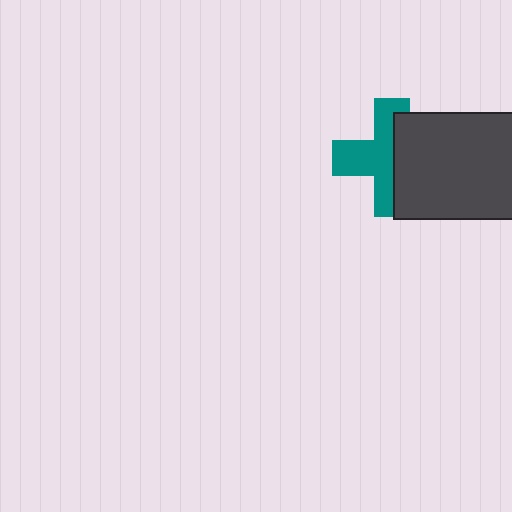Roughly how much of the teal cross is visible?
About half of it is visible (roughly 56%).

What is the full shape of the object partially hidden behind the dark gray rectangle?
The partially hidden object is a teal cross.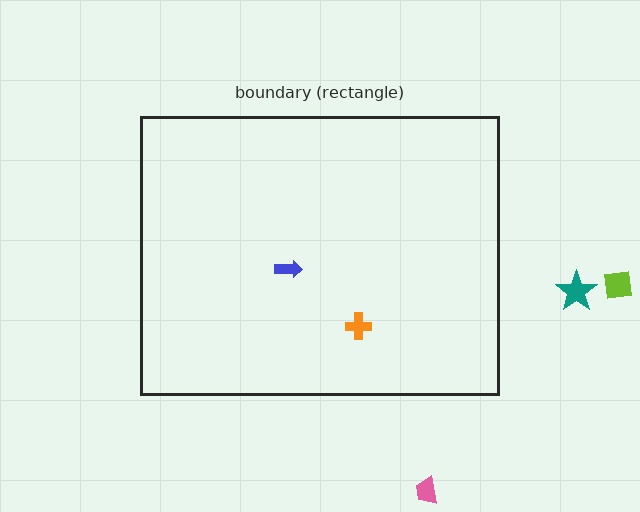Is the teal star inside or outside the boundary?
Outside.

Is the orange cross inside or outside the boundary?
Inside.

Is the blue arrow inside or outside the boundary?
Inside.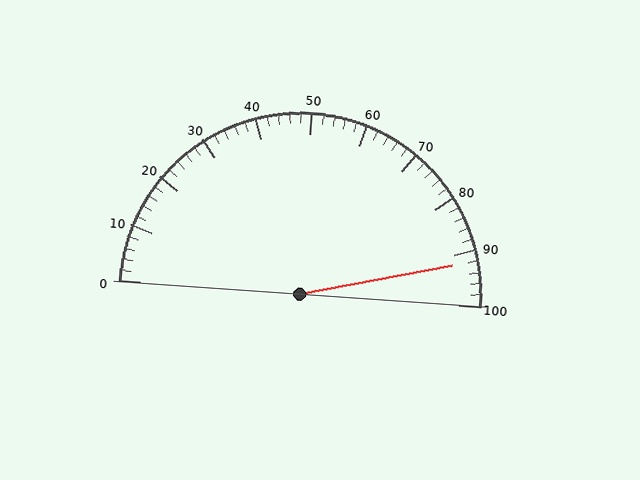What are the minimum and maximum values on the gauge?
The gauge ranges from 0 to 100.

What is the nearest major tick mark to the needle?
The nearest major tick mark is 90.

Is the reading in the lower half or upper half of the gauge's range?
The reading is in the upper half of the range (0 to 100).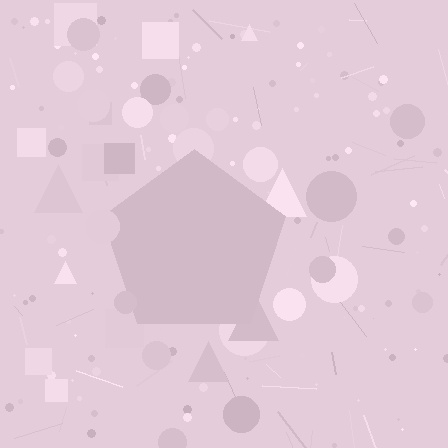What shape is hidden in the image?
A pentagon is hidden in the image.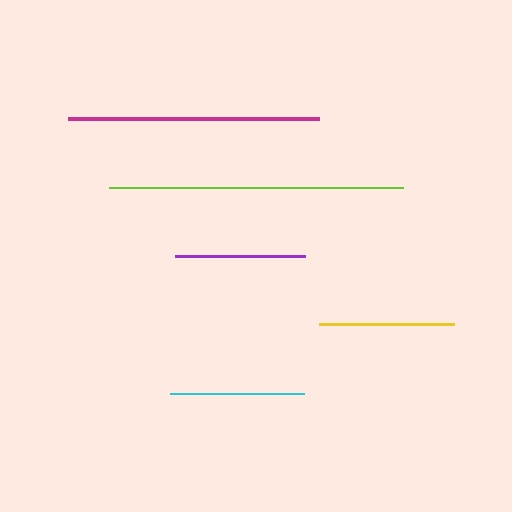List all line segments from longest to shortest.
From longest to shortest: lime, magenta, yellow, cyan, purple.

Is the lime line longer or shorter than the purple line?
The lime line is longer than the purple line.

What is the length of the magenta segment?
The magenta segment is approximately 251 pixels long.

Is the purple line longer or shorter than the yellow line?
The yellow line is longer than the purple line.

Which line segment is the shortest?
The purple line is the shortest at approximately 129 pixels.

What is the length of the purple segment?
The purple segment is approximately 129 pixels long.